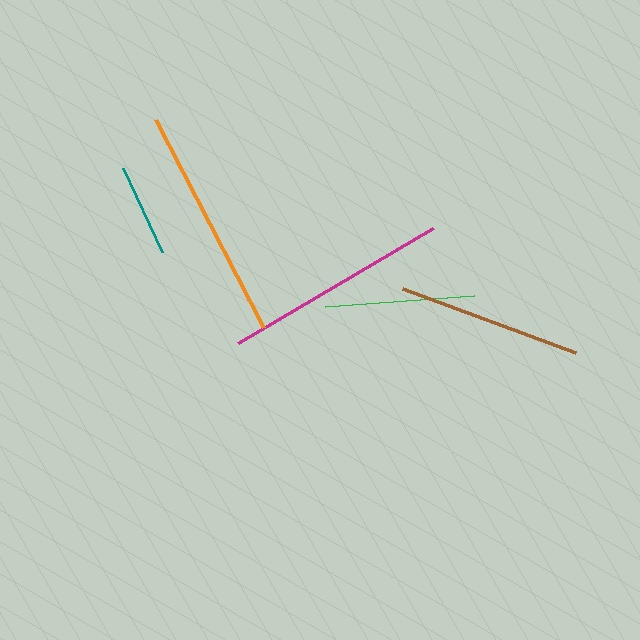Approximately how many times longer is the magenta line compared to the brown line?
The magenta line is approximately 1.2 times the length of the brown line.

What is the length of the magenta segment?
The magenta segment is approximately 226 pixels long.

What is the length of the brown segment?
The brown segment is approximately 184 pixels long.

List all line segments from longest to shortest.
From longest to shortest: orange, magenta, brown, green, teal.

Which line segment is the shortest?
The teal line is the shortest at approximately 92 pixels.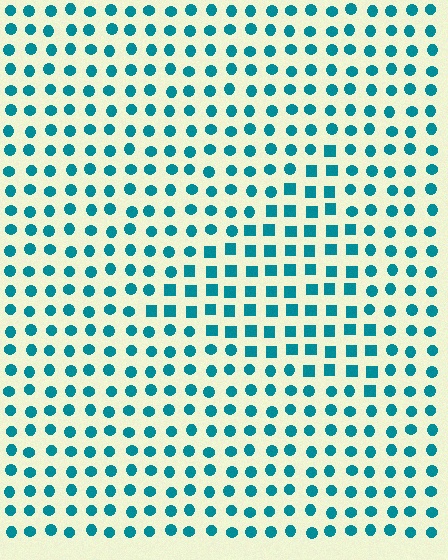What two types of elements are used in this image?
The image uses squares inside the triangle region and circles outside it.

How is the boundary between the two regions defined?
The boundary is defined by a change in element shape: squares inside vs. circles outside. All elements share the same color and spacing.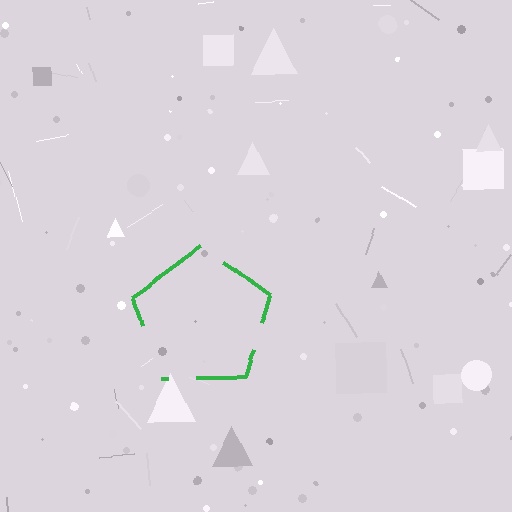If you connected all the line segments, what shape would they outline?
They would outline a pentagon.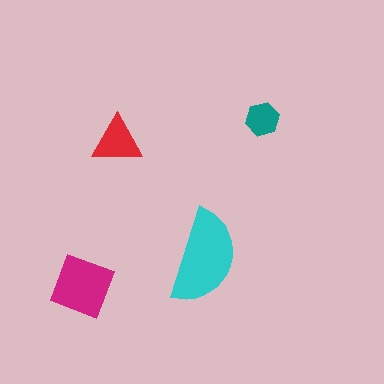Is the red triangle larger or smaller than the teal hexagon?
Larger.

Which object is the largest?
The cyan semicircle.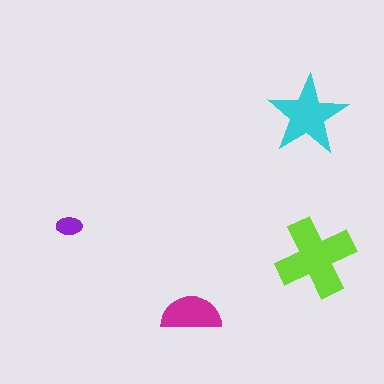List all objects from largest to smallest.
The lime cross, the cyan star, the magenta semicircle, the purple ellipse.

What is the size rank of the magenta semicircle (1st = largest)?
3rd.